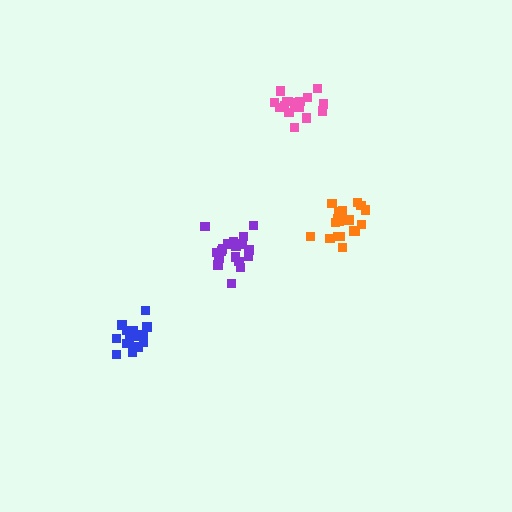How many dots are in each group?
Group 1: 19 dots, Group 2: 15 dots, Group 3: 18 dots, Group 4: 20 dots (72 total).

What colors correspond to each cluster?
The clusters are colored: orange, blue, pink, purple.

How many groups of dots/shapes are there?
There are 4 groups.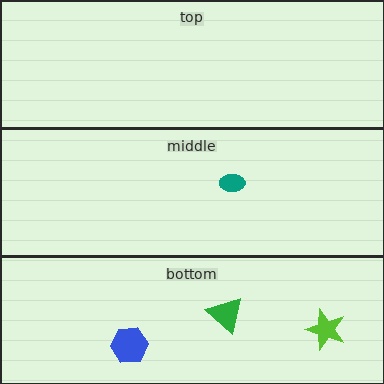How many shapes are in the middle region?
1.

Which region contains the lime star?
The bottom region.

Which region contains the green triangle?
The bottom region.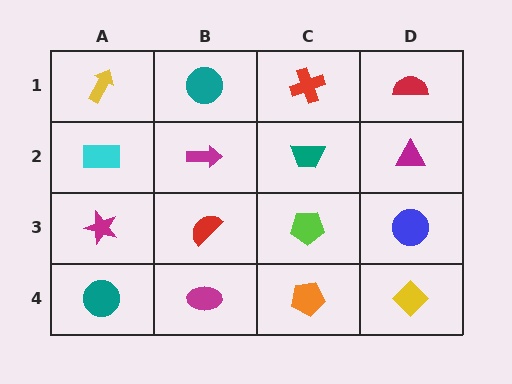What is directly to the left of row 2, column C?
A magenta arrow.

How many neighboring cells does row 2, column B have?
4.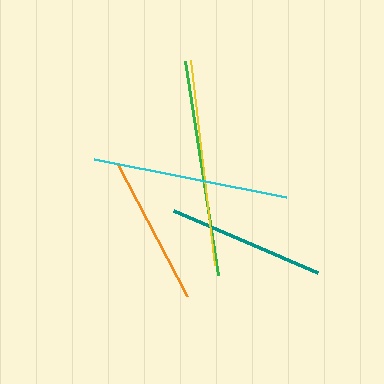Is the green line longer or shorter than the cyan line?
The green line is longer than the cyan line.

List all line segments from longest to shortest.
From longest to shortest: green, yellow, cyan, teal, orange.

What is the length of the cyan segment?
The cyan segment is approximately 196 pixels long.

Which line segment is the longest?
The green line is the longest at approximately 216 pixels.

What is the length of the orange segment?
The orange segment is approximately 151 pixels long.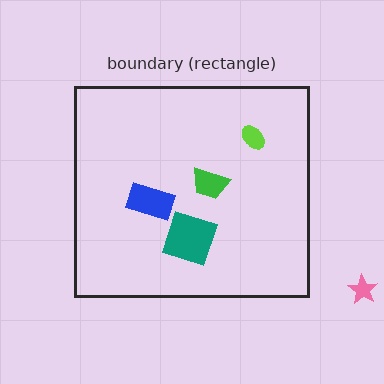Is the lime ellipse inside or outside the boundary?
Inside.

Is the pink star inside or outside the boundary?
Outside.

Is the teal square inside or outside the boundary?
Inside.